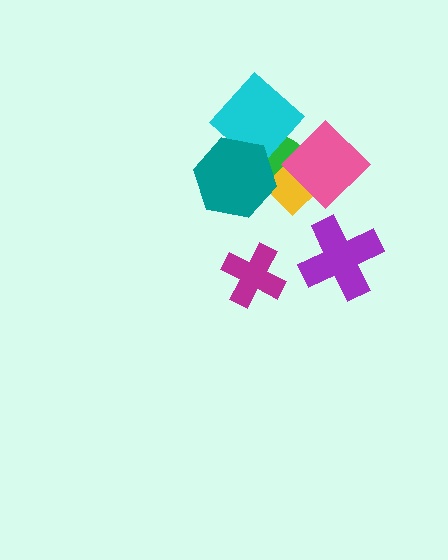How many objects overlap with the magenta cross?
0 objects overlap with the magenta cross.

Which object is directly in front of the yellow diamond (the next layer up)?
The pink diamond is directly in front of the yellow diamond.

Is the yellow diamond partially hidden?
Yes, it is partially covered by another shape.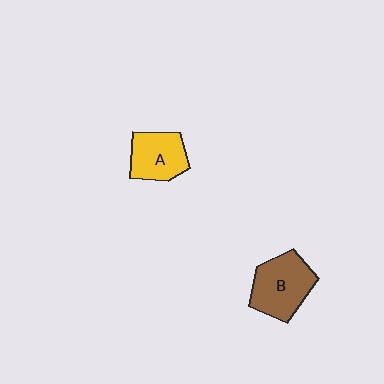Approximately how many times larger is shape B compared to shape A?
Approximately 1.3 times.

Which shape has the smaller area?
Shape A (yellow).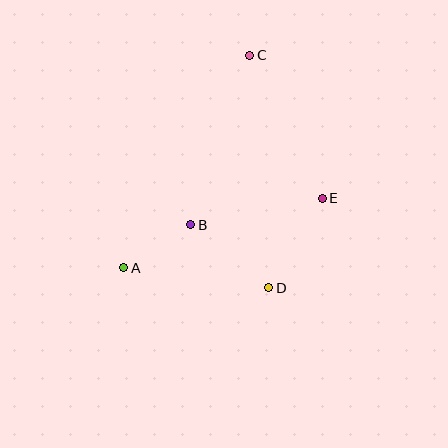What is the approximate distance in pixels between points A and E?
The distance between A and E is approximately 210 pixels.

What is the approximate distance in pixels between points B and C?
The distance between B and C is approximately 179 pixels.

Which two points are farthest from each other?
Points A and C are farthest from each other.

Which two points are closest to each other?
Points A and B are closest to each other.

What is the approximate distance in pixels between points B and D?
The distance between B and D is approximately 100 pixels.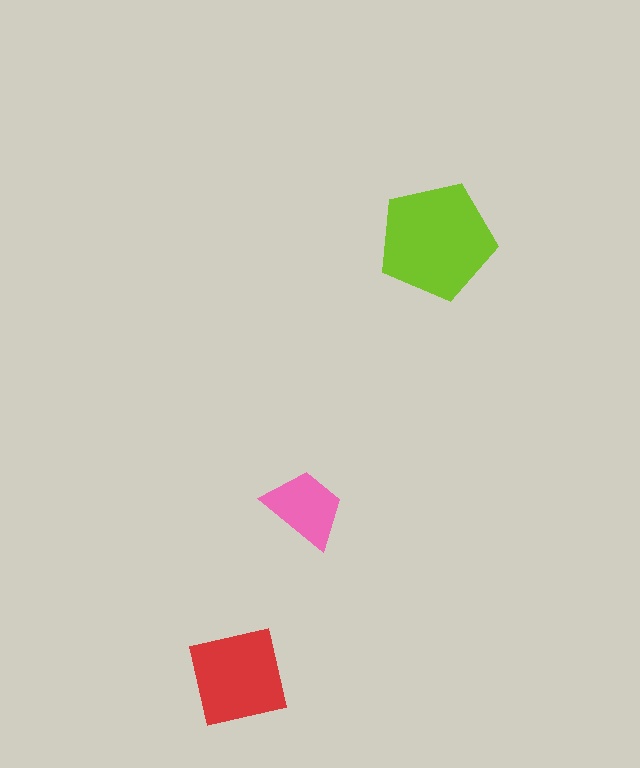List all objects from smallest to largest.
The pink trapezoid, the red square, the lime pentagon.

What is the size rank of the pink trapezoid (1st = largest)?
3rd.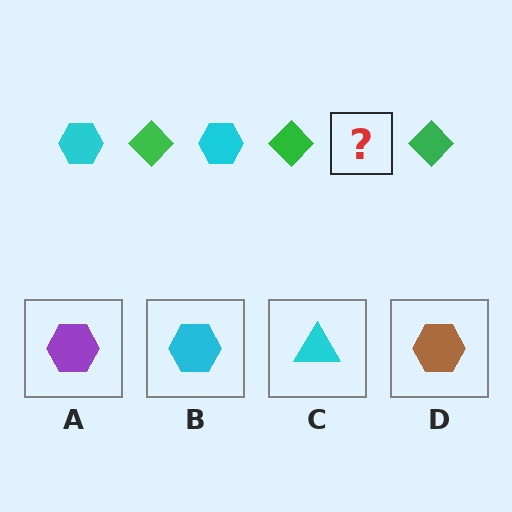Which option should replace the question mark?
Option B.